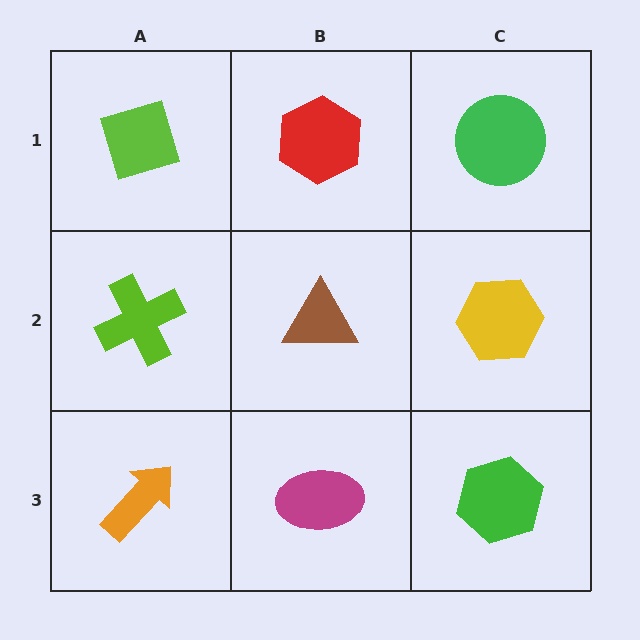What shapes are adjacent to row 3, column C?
A yellow hexagon (row 2, column C), a magenta ellipse (row 3, column B).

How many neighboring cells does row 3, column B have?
3.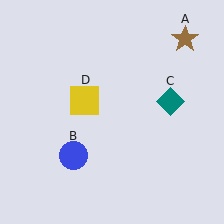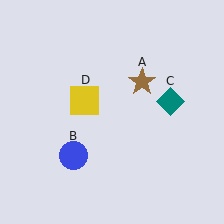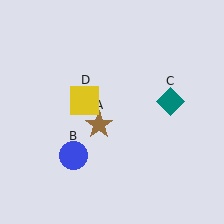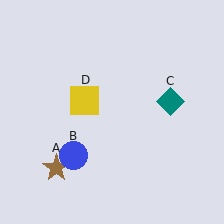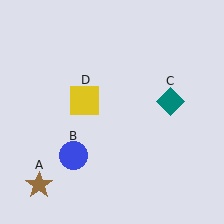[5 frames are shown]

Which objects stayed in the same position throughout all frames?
Blue circle (object B) and teal diamond (object C) and yellow square (object D) remained stationary.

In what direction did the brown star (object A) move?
The brown star (object A) moved down and to the left.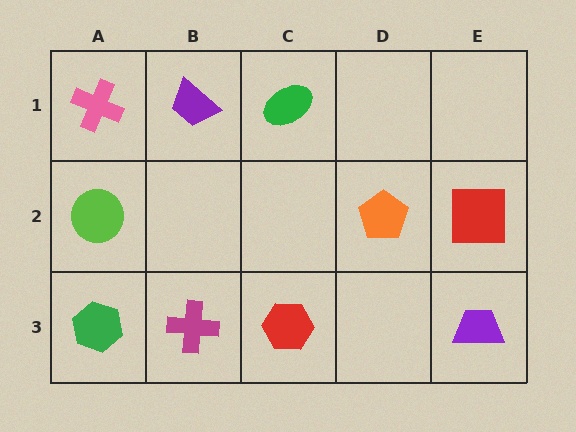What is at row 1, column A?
A pink cross.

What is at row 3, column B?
A magenta cross.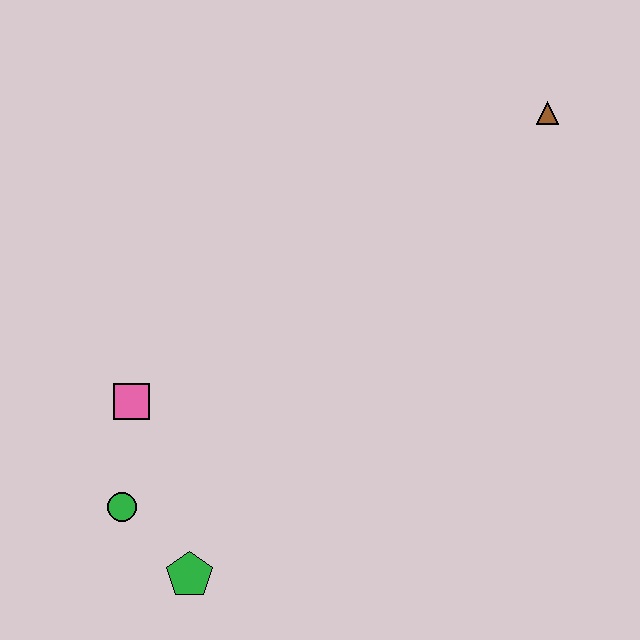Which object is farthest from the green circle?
The brown triangle is farthest from the green circle.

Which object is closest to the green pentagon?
The green circle is closest to the green pentagon.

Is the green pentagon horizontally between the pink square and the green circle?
No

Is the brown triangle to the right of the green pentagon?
Yes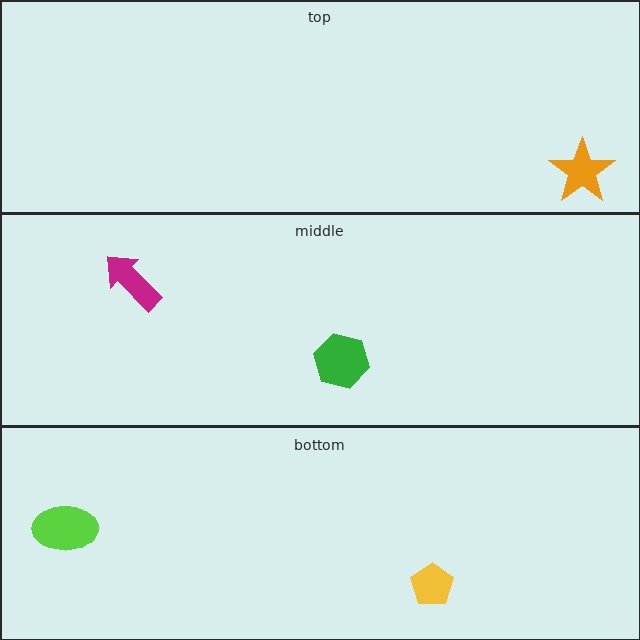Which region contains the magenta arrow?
The middle region.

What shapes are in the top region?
The orange star.